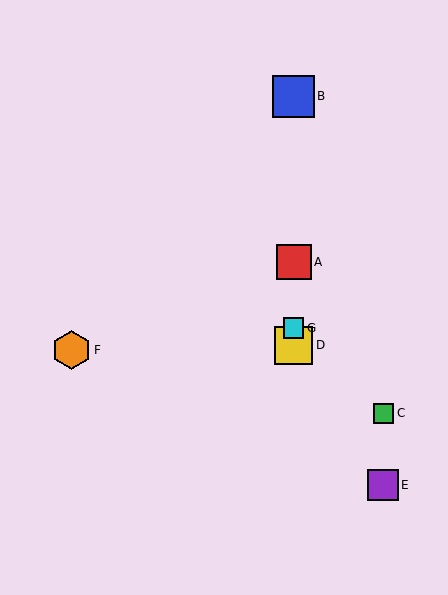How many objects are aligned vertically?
4 objects (A, B, D, G) are aligned vertically.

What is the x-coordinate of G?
Object G is at x≈294.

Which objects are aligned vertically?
Objects A, B, D, G are aligned vertically.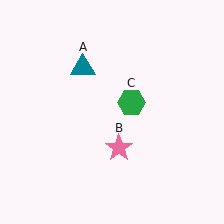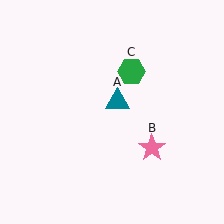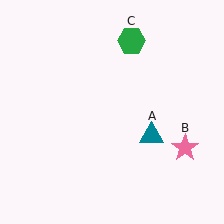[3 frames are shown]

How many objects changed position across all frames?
3 objects changed position: teal triangle (object A), pink star (object B), green hexagon (object C).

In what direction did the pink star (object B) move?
The pink star (object B) moved right.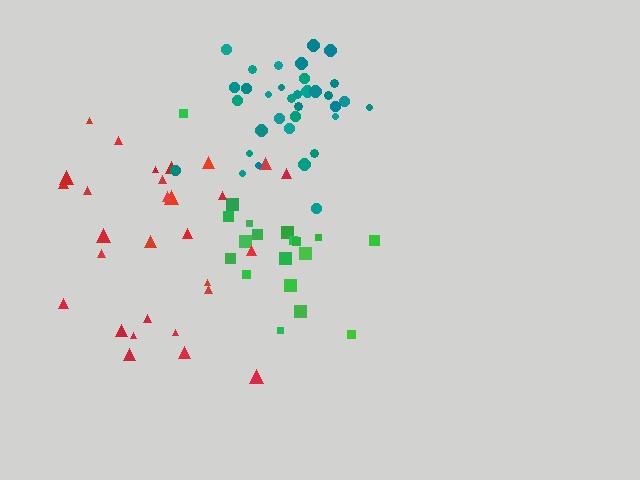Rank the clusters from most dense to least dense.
teal, green, red.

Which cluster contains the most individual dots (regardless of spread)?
Teal (34).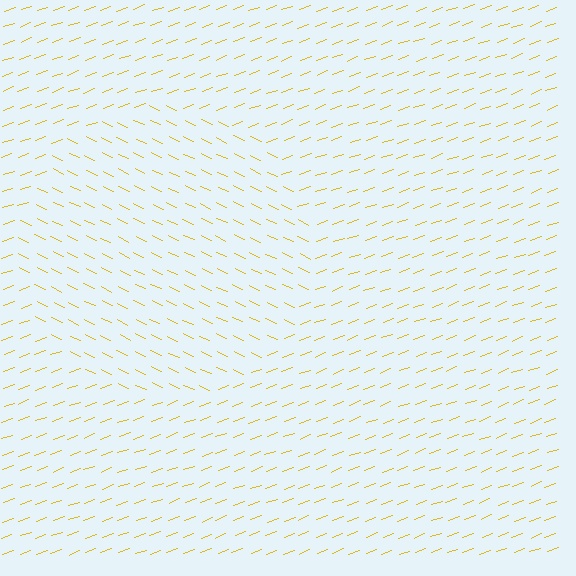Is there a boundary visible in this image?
Yes, there is a texture boundary formed by a change in line orientation.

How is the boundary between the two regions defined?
The boundary is defined purely by a change in line orientation (approximately 45 degrees difference). All lines are the same color and thickness.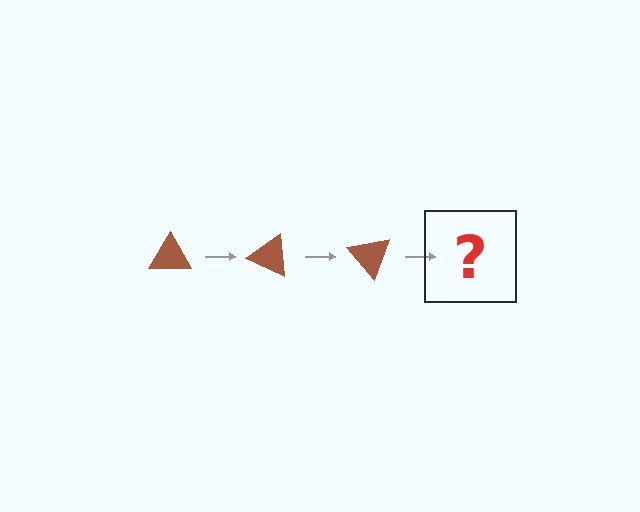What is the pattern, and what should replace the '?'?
The pattern is that the triangle rotates 25 degrees each step. The '?' should be a brown triangle rotated 75 degrees.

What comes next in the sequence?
The next element should be a brown triangle rotated 75 degrees.